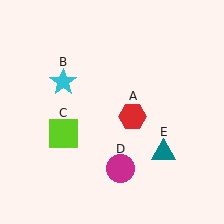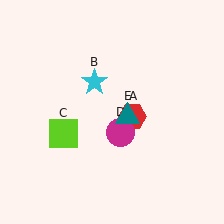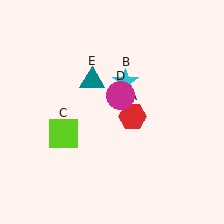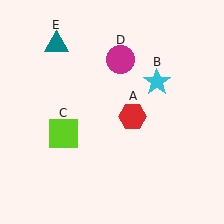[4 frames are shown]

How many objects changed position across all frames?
3 objects changed position: cyan star (object B), magenta circle (object D), teal triangle (object E).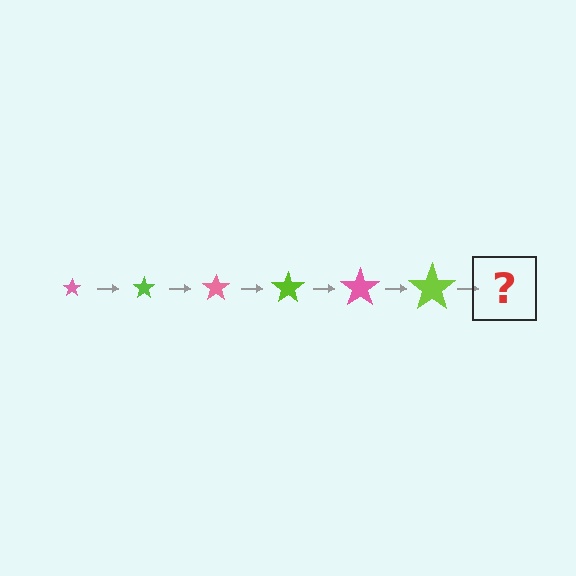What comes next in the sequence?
The next element should be a pink star, larger than the previous one.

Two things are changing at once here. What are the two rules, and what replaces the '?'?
The two rules are that the star grows larger each step and the color cycles through pink and lime. The '?' should be a pink star, larger than the previous one.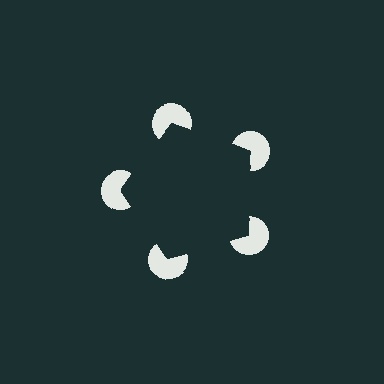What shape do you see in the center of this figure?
An illusory pentagon — its edges are inferred from the aligned wedge cuts in the pac-man discs, not physically drawn.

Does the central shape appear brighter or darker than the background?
It typically appears slightly darker than the background, even though no actual brightness change is drawn.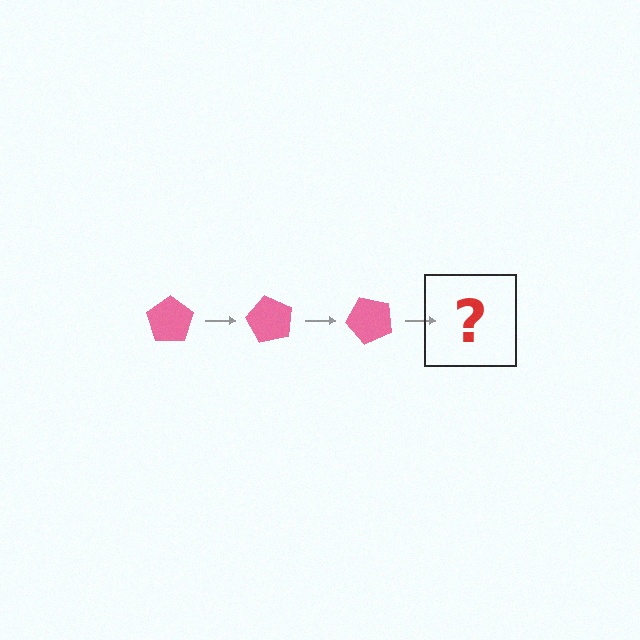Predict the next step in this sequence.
The next step is a pink pentagon rotated 180 degrees.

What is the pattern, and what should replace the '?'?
The pattern is that the pentagon rotates 60 degrees each step. The '?' should be a pink pentagon rotated 180 degrees.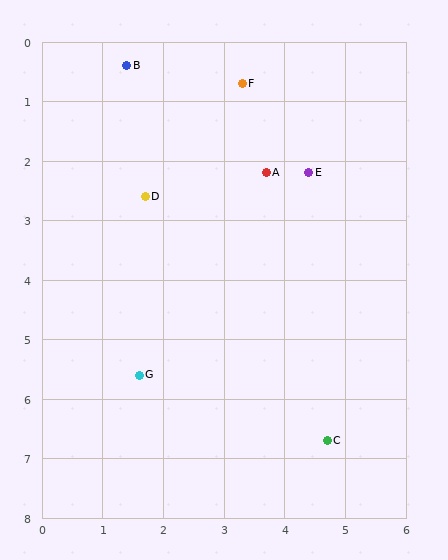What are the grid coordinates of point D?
Point D is at approximately (1.7, 2.6).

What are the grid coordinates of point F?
Point F is at approximately (3.3, 0.7).